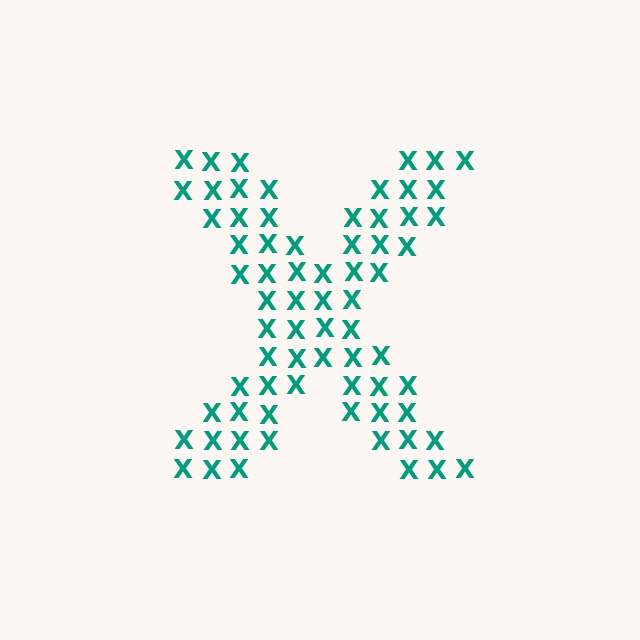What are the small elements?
The small elements are letter X's.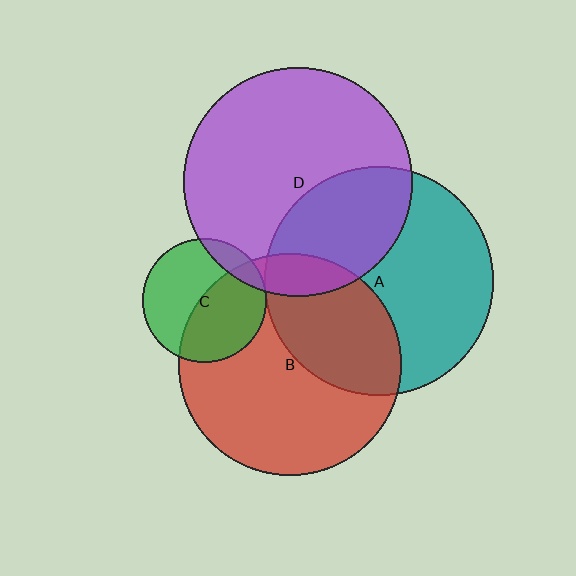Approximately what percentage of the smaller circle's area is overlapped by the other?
Approximately 50%.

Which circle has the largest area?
Circle D (purple).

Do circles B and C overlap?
Yes.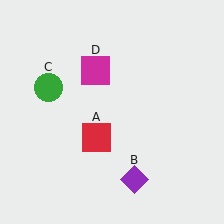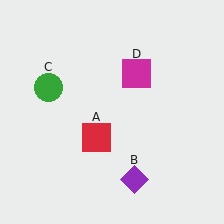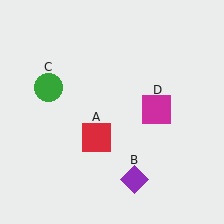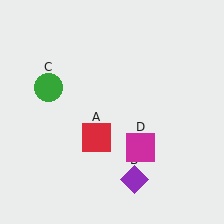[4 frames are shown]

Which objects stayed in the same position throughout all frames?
Red square (object A) and purple diamond (object B) and green circle (object C) remained stationary.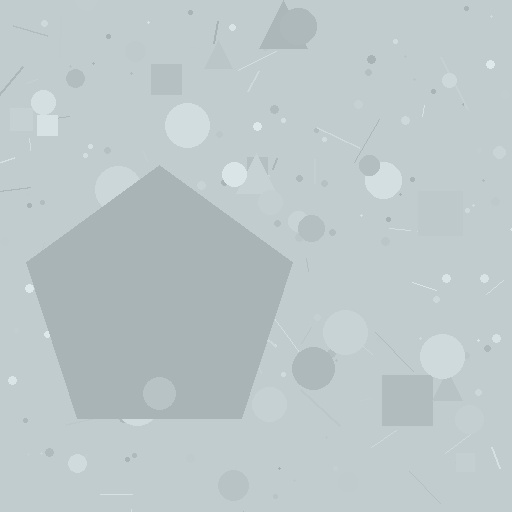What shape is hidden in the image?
A pentagon is hidden in the image.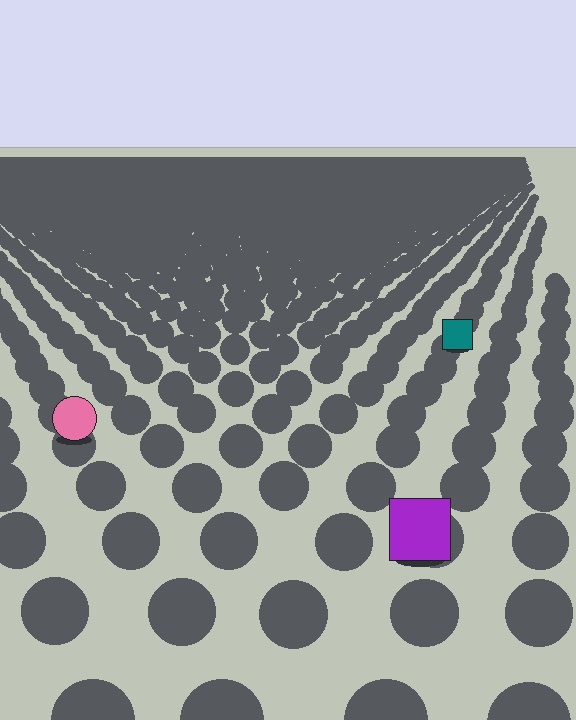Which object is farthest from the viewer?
The teal square is farthest from the viewer. It appears smaller and the ground texture around it is denser.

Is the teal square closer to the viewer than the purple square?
No. The purple square is closer — you can tell from the texture gradient: the ground texture is coarser near it.